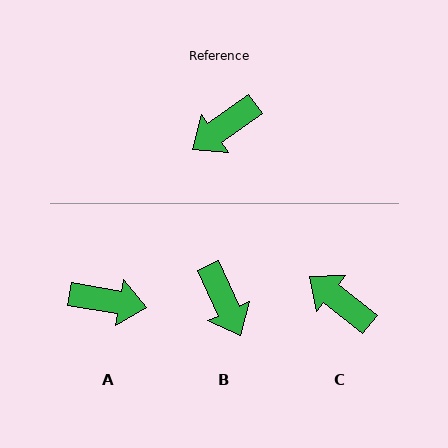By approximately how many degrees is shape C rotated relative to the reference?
Approximately 75 degrees clockwise.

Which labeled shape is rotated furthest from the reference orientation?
A, about 134 degrees away.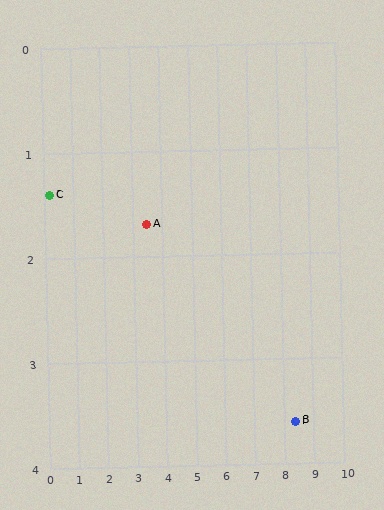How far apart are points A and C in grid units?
Points A and C are about 3.3 grid units apart.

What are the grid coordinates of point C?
Point C is at approximately (0.2, 1.4).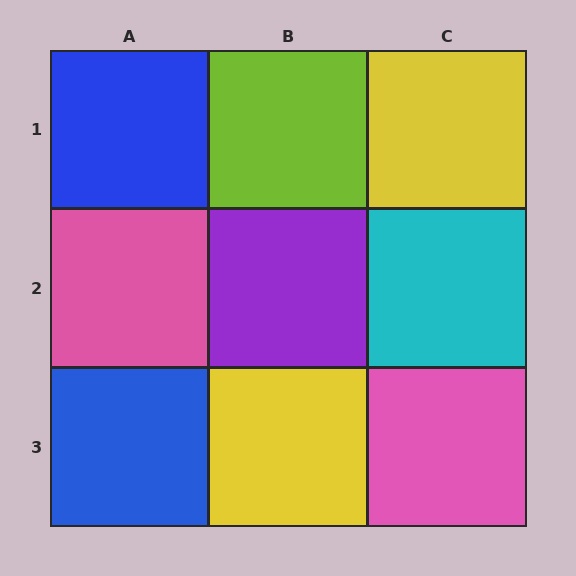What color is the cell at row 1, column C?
Yellow.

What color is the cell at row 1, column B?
Lime.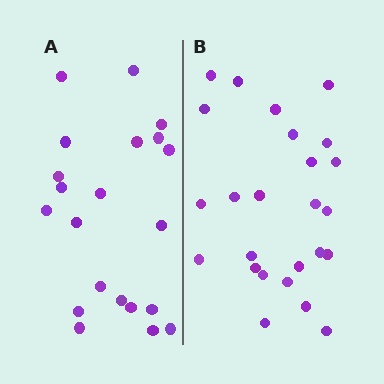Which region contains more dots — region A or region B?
Region B (the right region) has more dots.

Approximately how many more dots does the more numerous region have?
Region B has about 4 more dots than region A.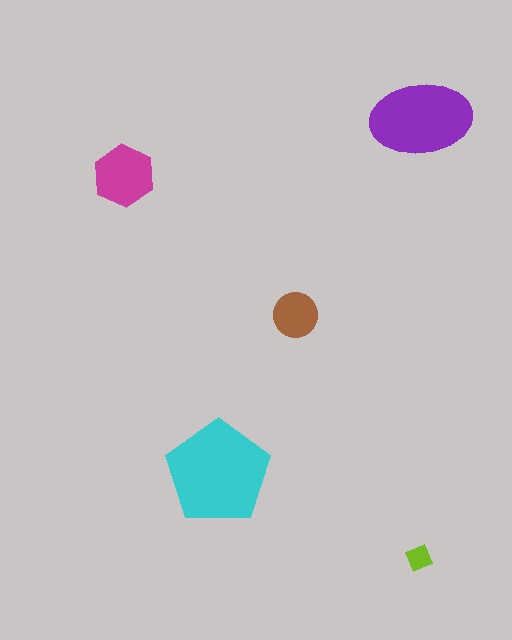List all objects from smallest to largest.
The lime diamond, the brown circle, the magenta hexagon, the purple ellipse, the cyan pentagon.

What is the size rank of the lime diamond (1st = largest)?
5th.